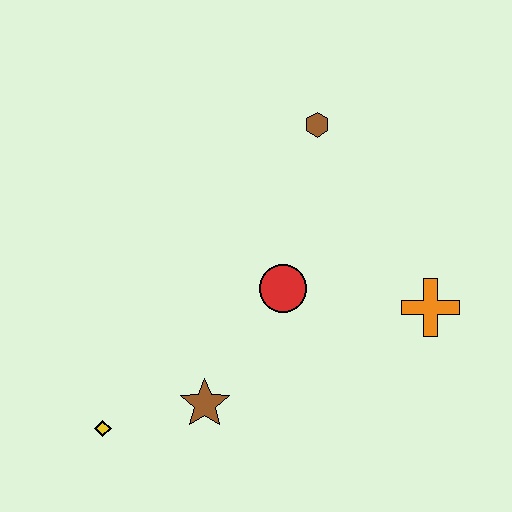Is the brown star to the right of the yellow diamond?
Yes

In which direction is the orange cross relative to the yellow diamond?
The orange cross is to the right of the yellow diamond.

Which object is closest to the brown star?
The yellow diamond is closest to the brown star.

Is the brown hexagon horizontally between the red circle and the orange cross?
Yes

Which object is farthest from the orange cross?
The yellow diamond is farthest from the orange cross.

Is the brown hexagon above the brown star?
Yes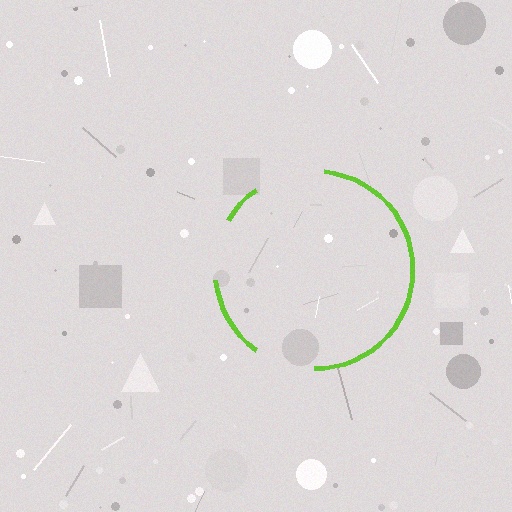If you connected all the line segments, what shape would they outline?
They would outline a circle.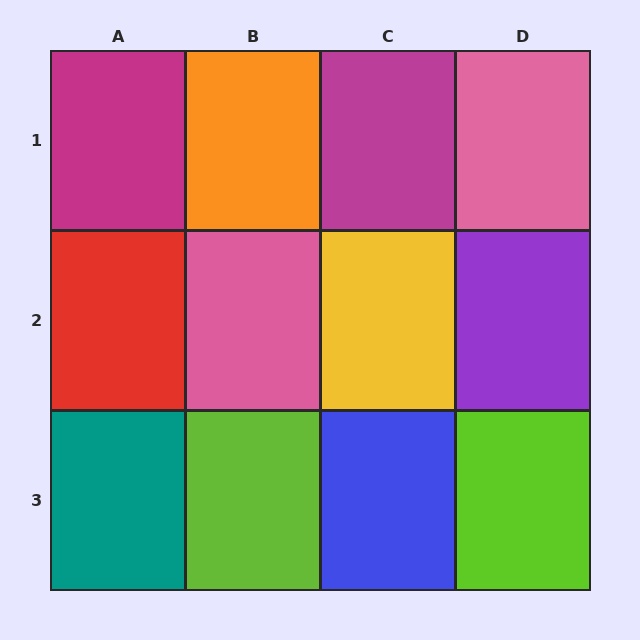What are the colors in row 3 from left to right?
Teal, lime, blue, lime.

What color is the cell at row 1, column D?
Pink.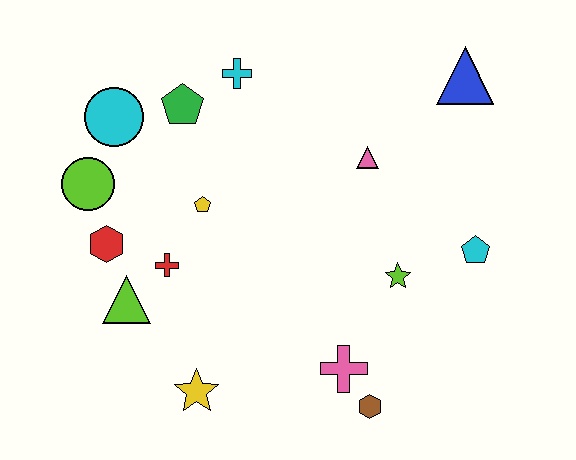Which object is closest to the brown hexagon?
The pink cross is closest to the brown hexagon.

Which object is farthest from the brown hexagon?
The cyan circle is farthest from the brown hexagon.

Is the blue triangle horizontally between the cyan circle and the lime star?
No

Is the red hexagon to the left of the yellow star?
Yes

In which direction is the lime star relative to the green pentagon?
The lime star is to the right of the green pentagon.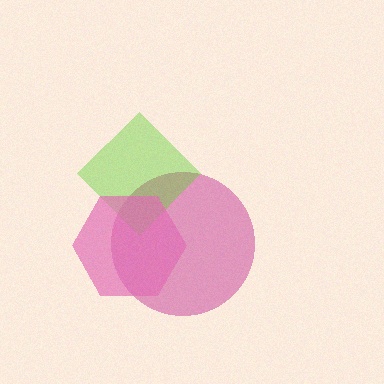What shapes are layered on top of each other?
The layered shapes are: a magenta circle, a lime diamond, a pink hexagon.